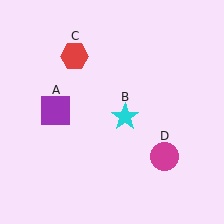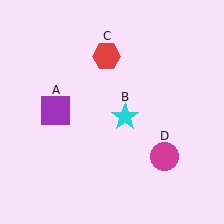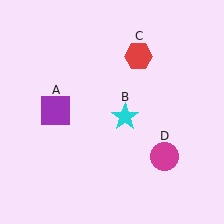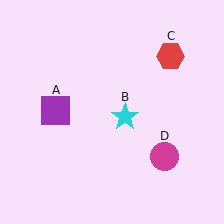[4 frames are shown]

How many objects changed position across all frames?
1 object changed position: red hexagon (object C).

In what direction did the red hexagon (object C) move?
The red hexagon (object C) moved right.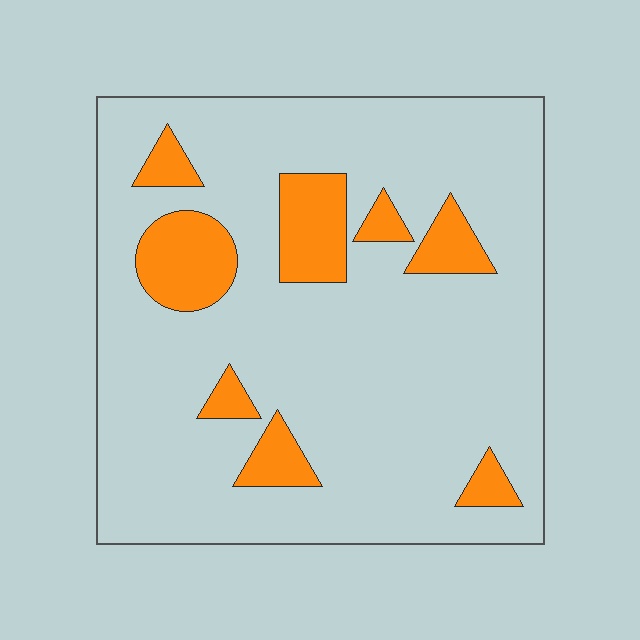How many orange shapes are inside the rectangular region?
8.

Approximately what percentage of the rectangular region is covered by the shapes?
Approximately 15%.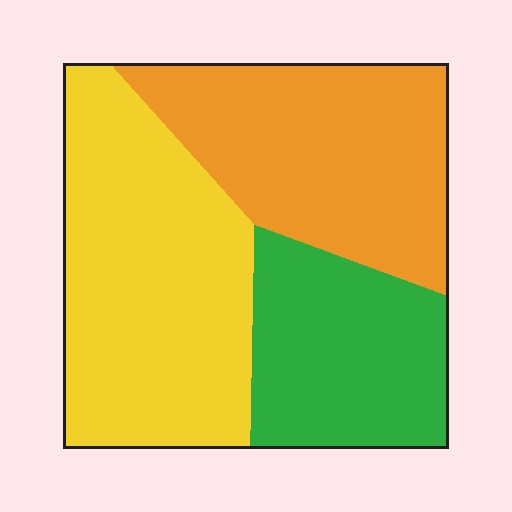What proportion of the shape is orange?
Orange covers roughly 35% of the shape.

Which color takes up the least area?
Green, at roughly 25%.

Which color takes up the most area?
Yellow, at roughly 40%.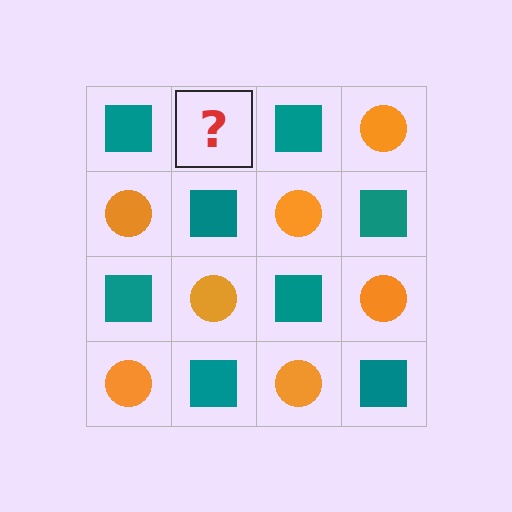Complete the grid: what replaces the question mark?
The question mark should be replaced with an orange circle.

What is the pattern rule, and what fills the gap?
The rule is that it alternates teal square and orange circle in a checkerboard pattern. The gap should be filled with an orange circle.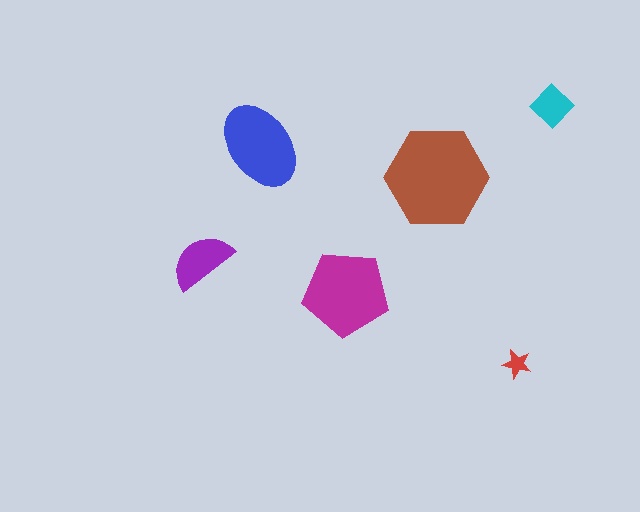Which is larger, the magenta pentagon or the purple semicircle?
The magenta pentagon.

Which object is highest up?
The cyan diamond is topmost.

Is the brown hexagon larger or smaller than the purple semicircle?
Larger.